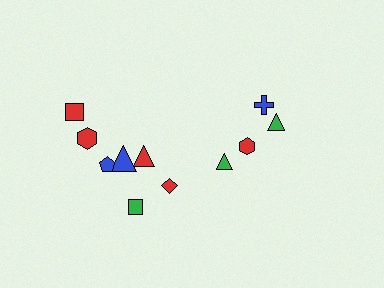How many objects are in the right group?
There are 4 objects.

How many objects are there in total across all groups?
There are 11 objects.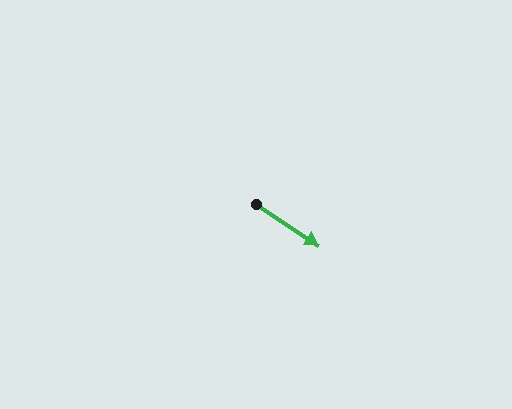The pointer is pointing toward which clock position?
Roughly 4 o'clock.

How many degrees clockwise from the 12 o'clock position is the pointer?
Approximately 123 degrees.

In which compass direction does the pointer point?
Southeast.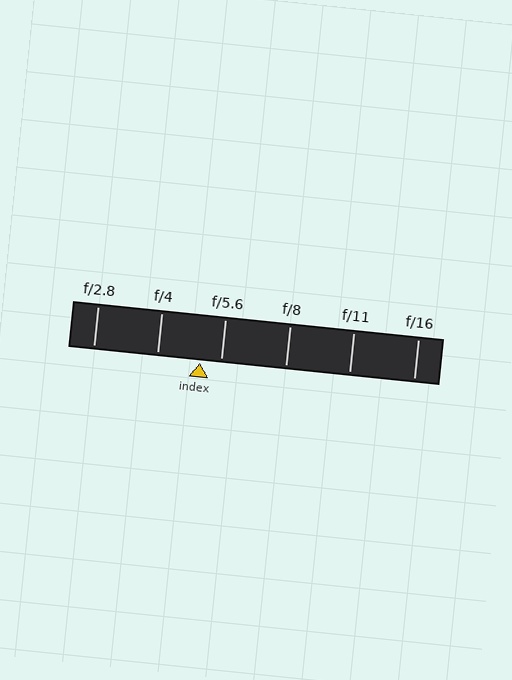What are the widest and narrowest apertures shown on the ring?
The widest aperture shown is f/2.8 and the narrowest is f/16.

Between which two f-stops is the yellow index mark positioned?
The index mark is between f/4 and f/5.6.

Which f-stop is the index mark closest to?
The index mark is closest to f/5.6.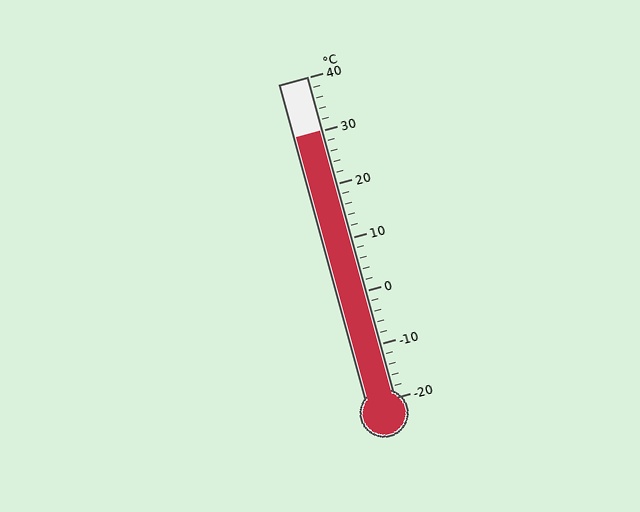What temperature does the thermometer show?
The thermometer shows approximately 30°C.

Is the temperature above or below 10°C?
The temperature is above 10°C.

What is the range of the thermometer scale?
The thermometer scale ranges from -20°C to 40°C.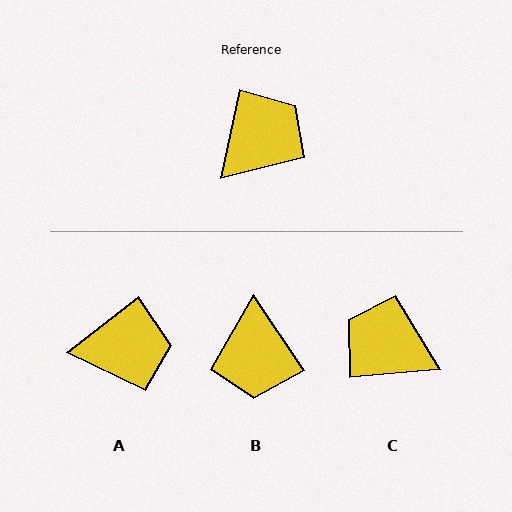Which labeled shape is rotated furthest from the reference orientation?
B, about 134 degrees away.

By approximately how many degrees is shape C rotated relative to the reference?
Approximately 107 degrees counter-clockwise.